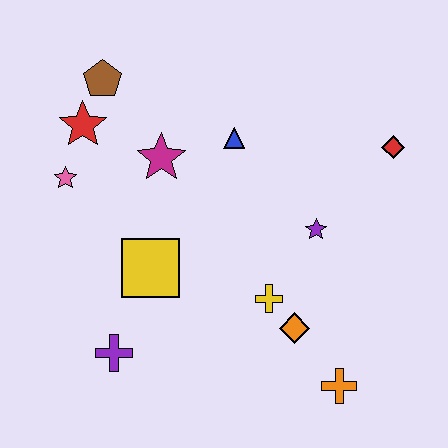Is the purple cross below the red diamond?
Yes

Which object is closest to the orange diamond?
The yellow cross is closest to the orange diamond.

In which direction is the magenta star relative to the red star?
The magenta star is to the right of the red star.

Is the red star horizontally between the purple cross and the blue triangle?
No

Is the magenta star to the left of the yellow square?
No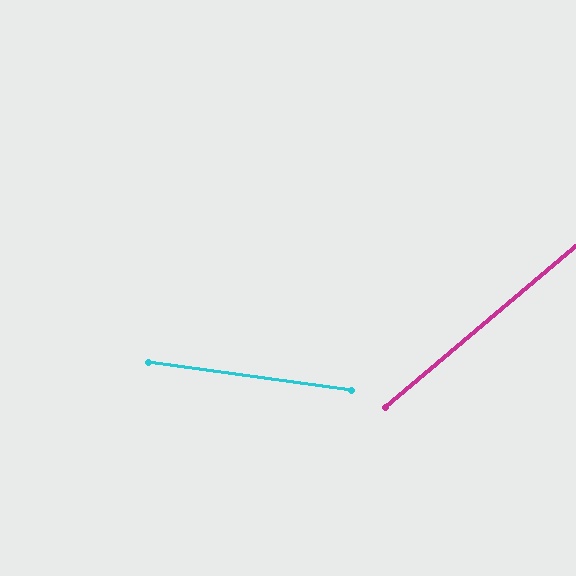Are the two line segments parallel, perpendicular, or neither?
Neither parallel nor perpendicular — they differ by about 48°.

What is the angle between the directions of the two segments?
Approximately 48 degrees.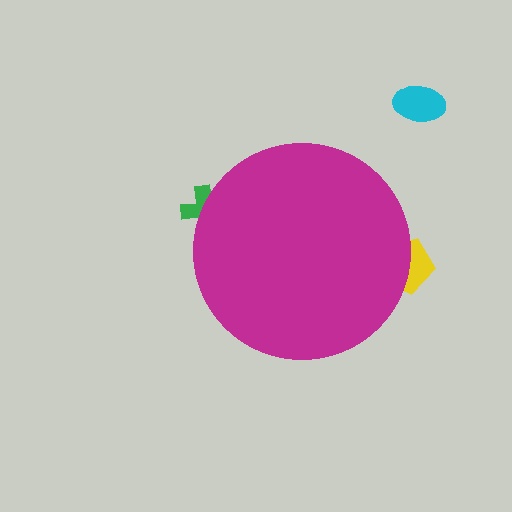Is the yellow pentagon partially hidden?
Yes, the yellow pentagon is partially hidden behind the magenta circle.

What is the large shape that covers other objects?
A magenta circle.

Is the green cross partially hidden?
Yes, the green cross is partially hidden behind the magenta circle.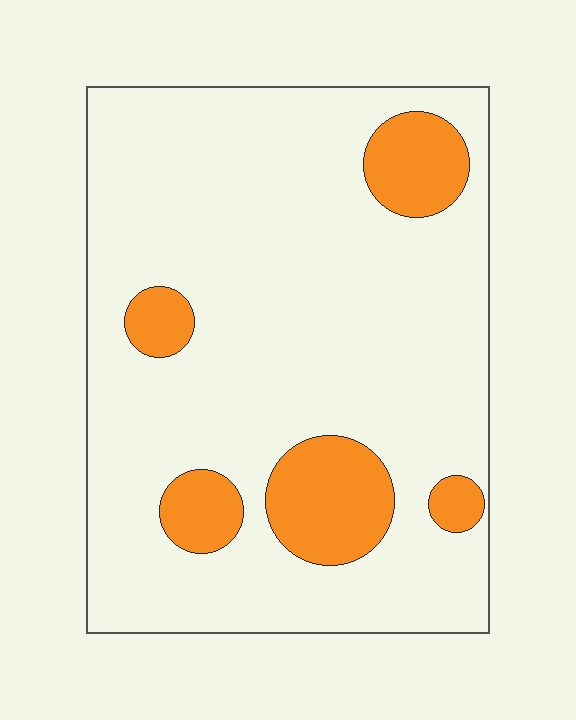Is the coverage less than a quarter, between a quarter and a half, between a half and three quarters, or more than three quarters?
Less than a quarter.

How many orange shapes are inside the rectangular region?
5.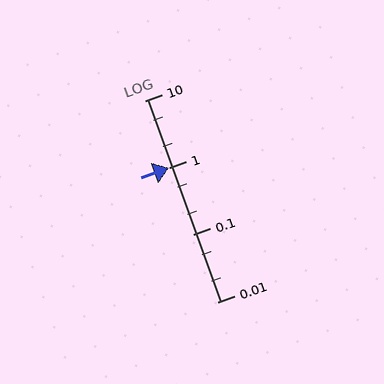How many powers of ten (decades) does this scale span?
The scale spans 3 decades, from 0.01 to 10.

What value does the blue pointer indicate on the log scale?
The pointer indicates approximately 0.99.